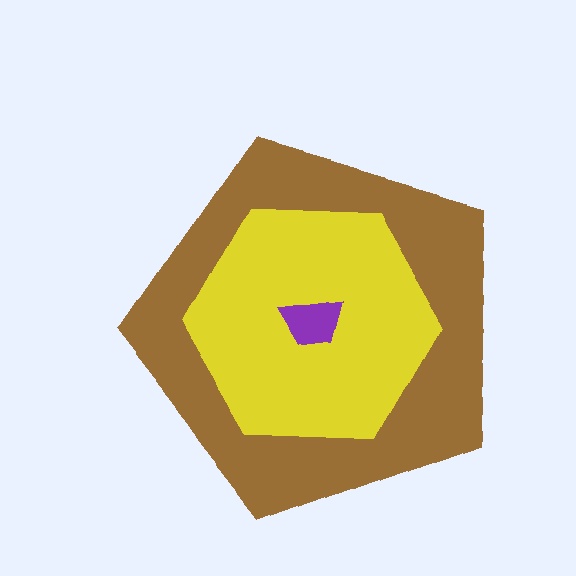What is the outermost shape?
The brown pentagon.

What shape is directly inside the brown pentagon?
The yellow hexagon.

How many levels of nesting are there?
3.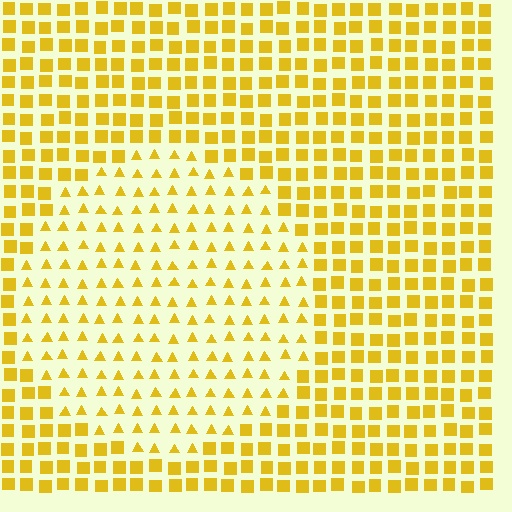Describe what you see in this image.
The image is filled with small yellow elements arranged in a uniform grid. A circle-shaped region contains triangles, while the surrounding area contains squares. The boundary is defined purely by the change in element shape.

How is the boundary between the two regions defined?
The boundary is defined by a change in element shape: triangles inside vs. squares outside. All elements share the same color and spacing.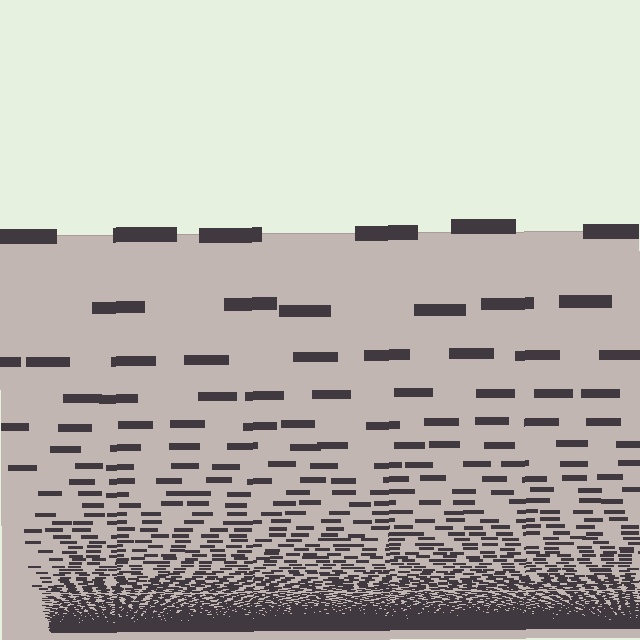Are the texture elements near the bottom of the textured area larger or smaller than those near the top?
Smaller. The gradient is inverted — elements near the bottom are smaller and denser.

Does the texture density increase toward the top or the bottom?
Density increases toward the bottom.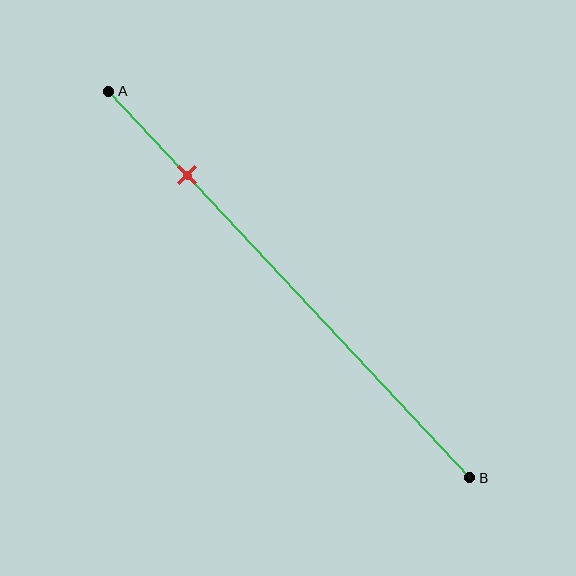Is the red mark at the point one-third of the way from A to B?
No, the mark is at about 20% from A, not at the 33% one-third point.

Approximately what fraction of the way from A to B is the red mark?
The red mark is approximately 20% of the way from A to B.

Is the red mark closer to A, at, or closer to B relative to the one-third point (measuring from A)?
The red mark is closer to point A than the one-third point of segment AB.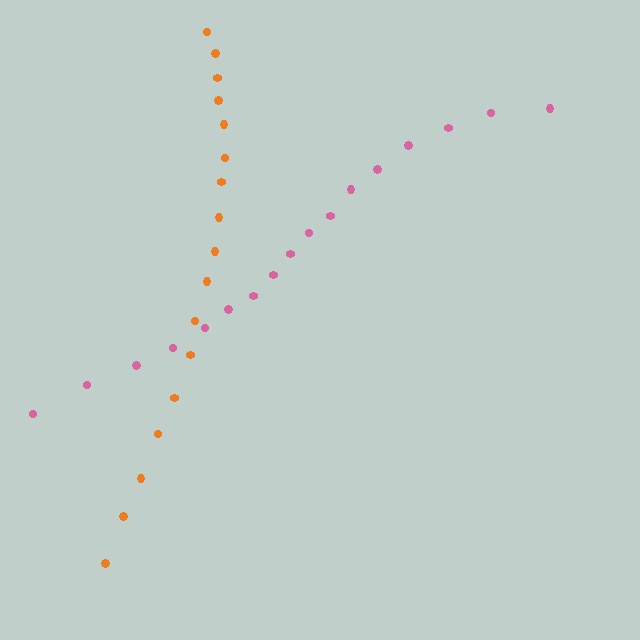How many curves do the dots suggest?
There are 2 distinct paths.